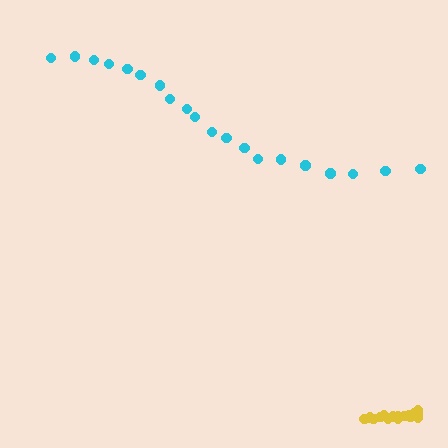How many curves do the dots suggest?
There are 2 distinct paths.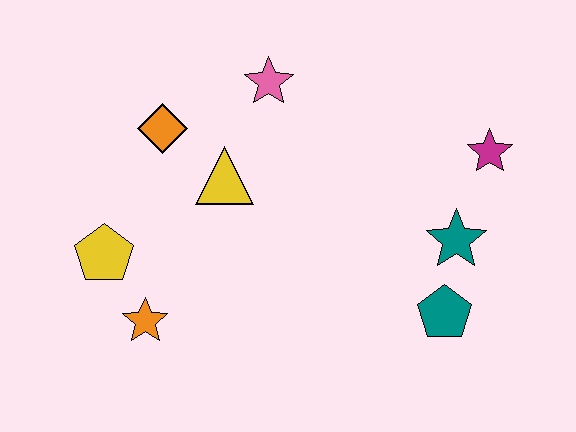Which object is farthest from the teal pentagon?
The yellow pentagon is farthest from the teal pentagon.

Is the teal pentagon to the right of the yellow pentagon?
Yes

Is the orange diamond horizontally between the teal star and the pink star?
No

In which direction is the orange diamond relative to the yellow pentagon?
The orange diamond is above the yellow pentagon.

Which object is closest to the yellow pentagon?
The orange star is closest to the yellow pentagon.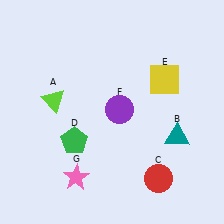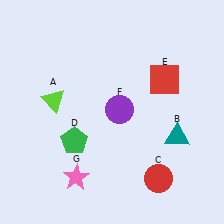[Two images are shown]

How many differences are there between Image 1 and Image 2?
There is 1 difference between the two images.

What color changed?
The square (E) changed from yellow in Image 1 to red in Image 2.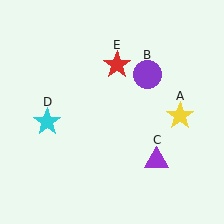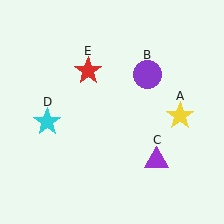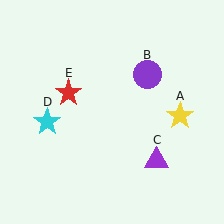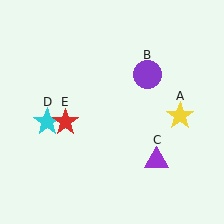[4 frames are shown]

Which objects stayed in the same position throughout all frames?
Yellow star (object A) and purple circle (object B) and purple triangle (object C) and cyan star (object D) remained stationary.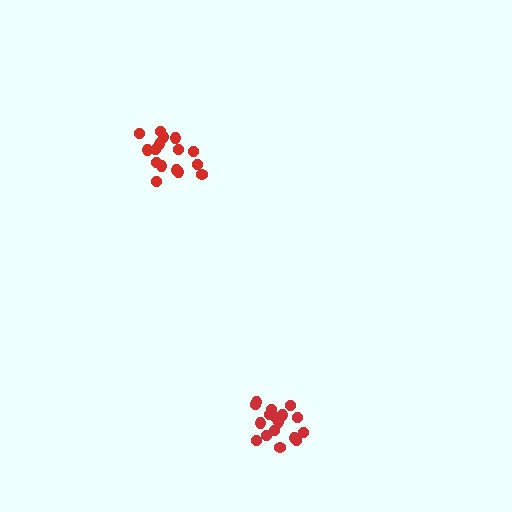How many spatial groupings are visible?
There are 2 spatial groupings.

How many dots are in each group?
Group 1: 17 dots, Group 2: 16 dots (33 total).